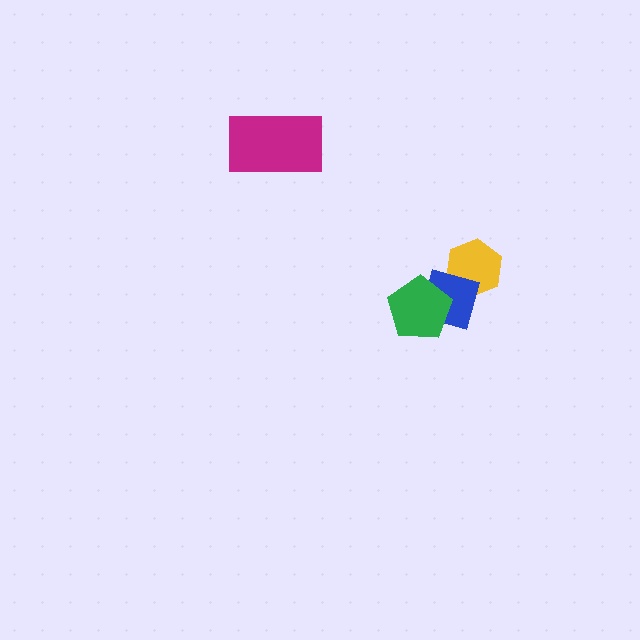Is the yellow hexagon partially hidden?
Yes, it is partially covered by another shape.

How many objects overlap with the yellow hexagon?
1 object overlaps with the yellow hexagon.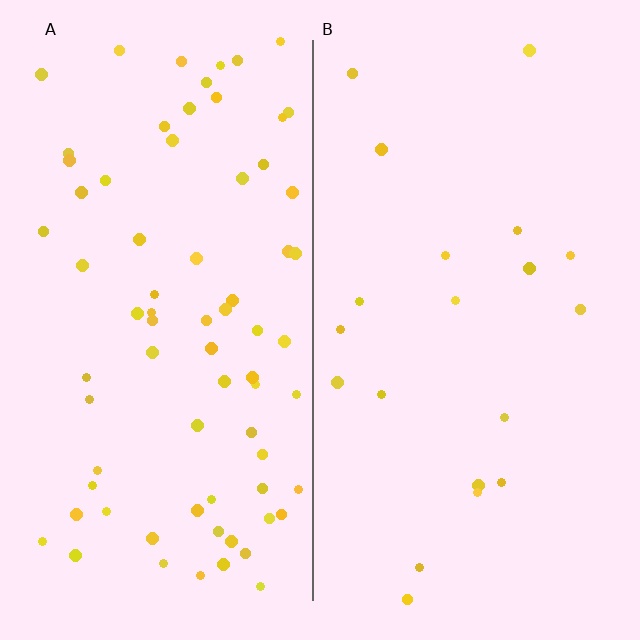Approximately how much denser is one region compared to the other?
Approximately 3.7× — region A over region B.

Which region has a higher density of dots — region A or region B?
A (the left).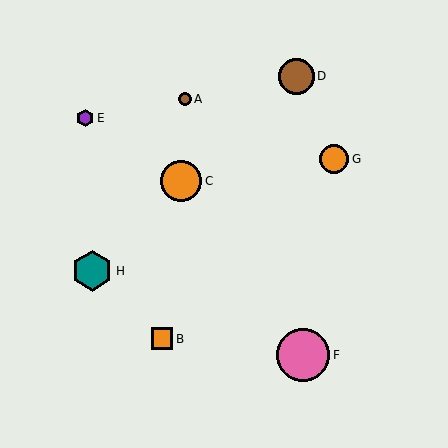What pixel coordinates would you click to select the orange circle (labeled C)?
Click at (181, 181) to select the orange circle C.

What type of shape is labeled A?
Shape A is a brown circle.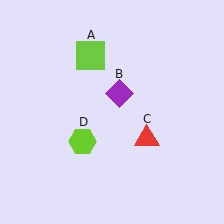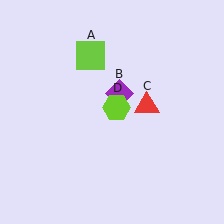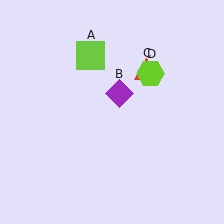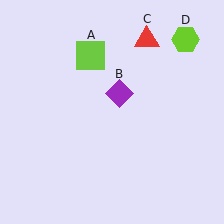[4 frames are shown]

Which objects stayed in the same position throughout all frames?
Lime square (object A) and purple diamond (object B) remained stationary.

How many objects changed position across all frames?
2 objects changed position: red triangle (object C), lime hexagon (object D).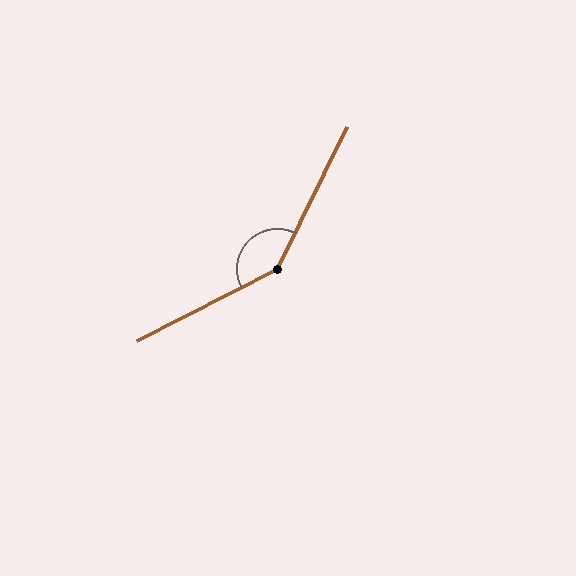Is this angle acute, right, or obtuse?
It is obtuse.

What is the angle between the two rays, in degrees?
Approximately 143 degrees.